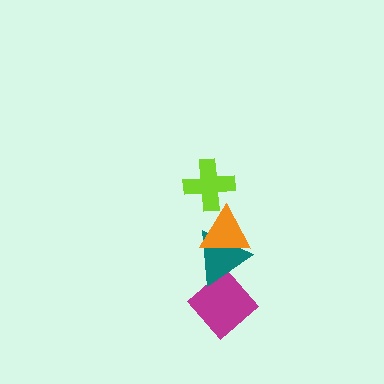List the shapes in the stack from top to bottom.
From top to bottom: the lime cross, the orange triangle, the teal triangle, the magenta diamond.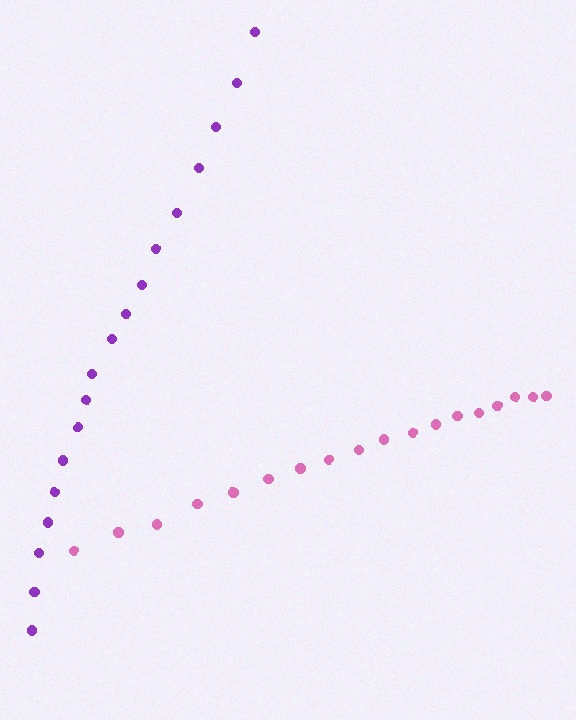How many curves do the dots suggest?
There are 2 distinct paths.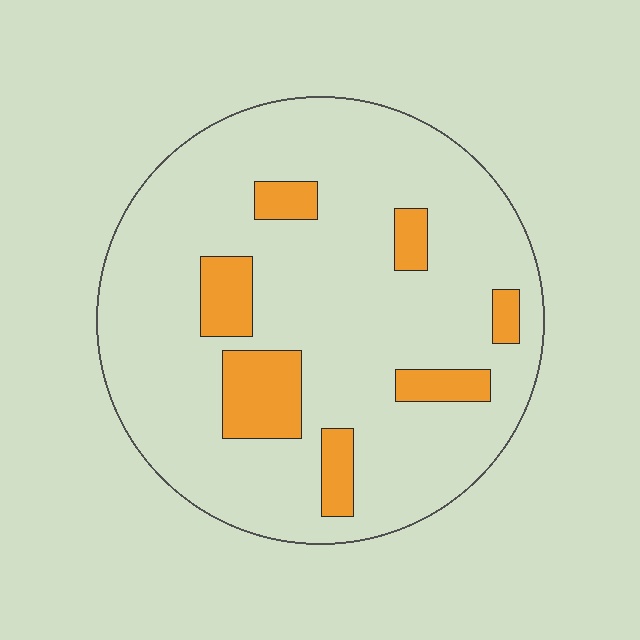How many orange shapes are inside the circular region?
7.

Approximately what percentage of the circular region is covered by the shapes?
Approximately 15%.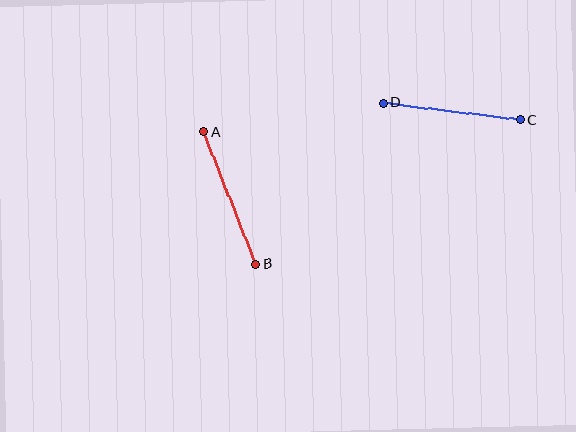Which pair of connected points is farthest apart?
Points A and B are farthest apart.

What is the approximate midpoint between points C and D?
The midpoint is at approximately (452, 111) pixels.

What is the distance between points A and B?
The distance is approximately 142 pixels.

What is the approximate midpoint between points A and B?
The midpoint is at approximately (230, 198) pixels.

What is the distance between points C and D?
The distance is approximately 138 pixels.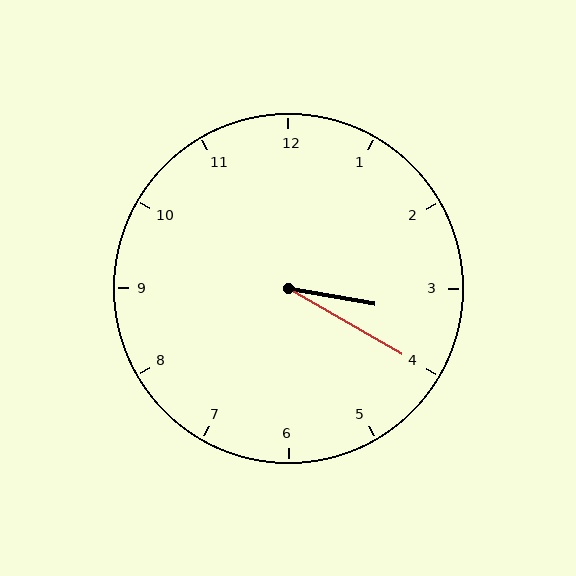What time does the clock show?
3:20.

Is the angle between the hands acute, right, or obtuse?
It is acute.